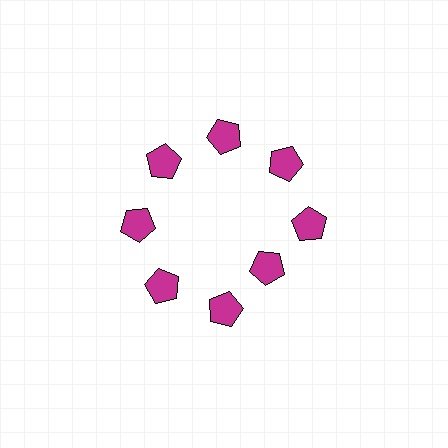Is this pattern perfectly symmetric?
No. The 8 magenta pentagons are arranged in a ring, but one element near the 4 o'clock position is pulled inward toward the center, breaking the 8-fold rotational symmetry.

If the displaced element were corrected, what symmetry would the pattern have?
It would have 8-fold rotational symmetry — the pattern would map onto itself every 45 degrees.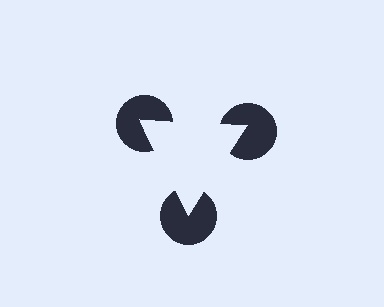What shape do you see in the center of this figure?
An illusory triangle — its edges are inferred from the aligned wedge cuts in the pac-man discs, not physically drawn.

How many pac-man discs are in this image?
There are 3 — one at each vertex of the illusory triangle.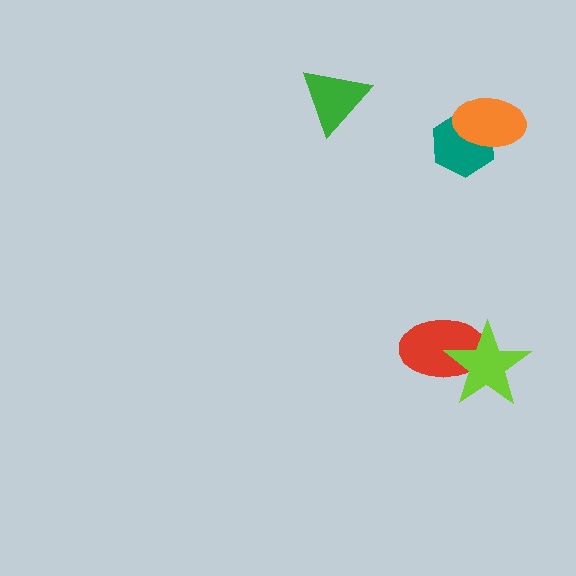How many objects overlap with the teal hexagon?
1 object overlaps with the teal hexagon.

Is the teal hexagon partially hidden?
Yes, it is partially covered by another shape.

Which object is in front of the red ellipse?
The lime star is in front of the red ellipse.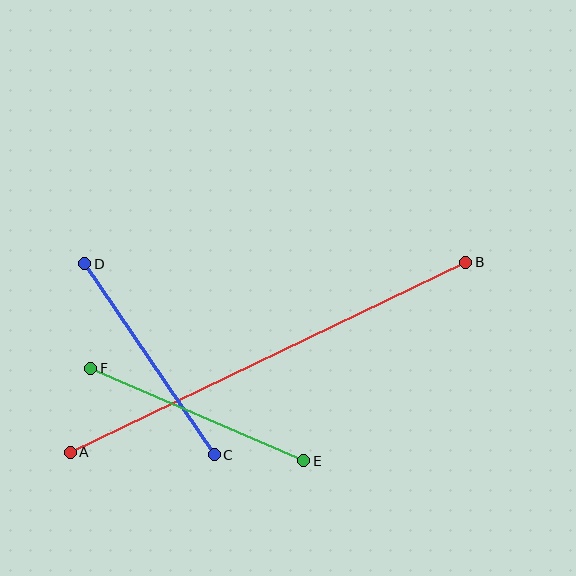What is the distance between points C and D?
The distance is approximately 231 pixels.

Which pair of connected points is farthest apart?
Points A and B are farthest apart.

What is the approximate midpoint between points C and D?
The midpoint is at approximately (150, 359) pixels.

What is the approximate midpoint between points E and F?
The midpoint is at approximately (197, 415) pixels.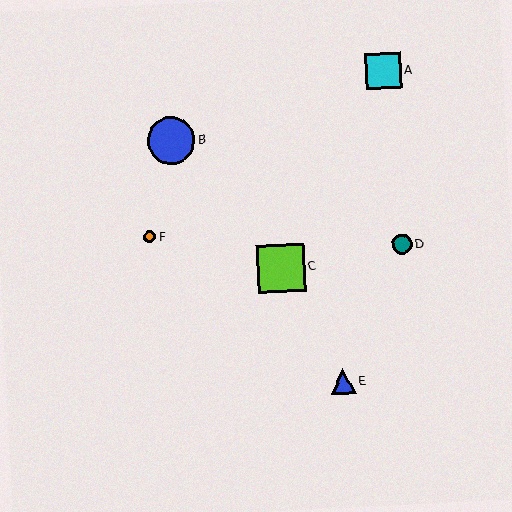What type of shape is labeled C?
Shape C is a lime square.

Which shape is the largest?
The lime square (labeled C) is the largest.